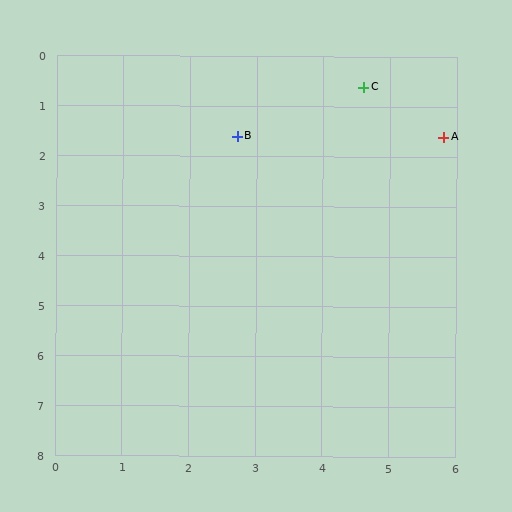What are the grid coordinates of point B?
Point B is at approximately (2.7, 1.6).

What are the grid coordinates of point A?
Point A is at approximately (5.8, 1.6).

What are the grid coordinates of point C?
Point C is at approximately (4.6, 0.6).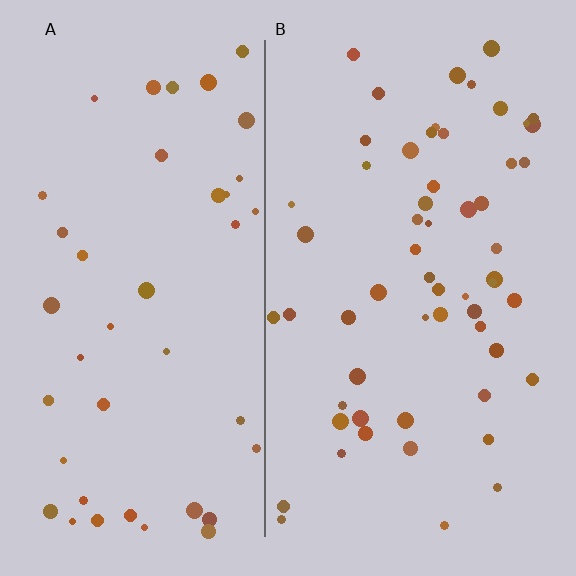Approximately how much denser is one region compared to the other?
Approximately 1.3× — region B over region A.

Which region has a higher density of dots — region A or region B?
B (the right).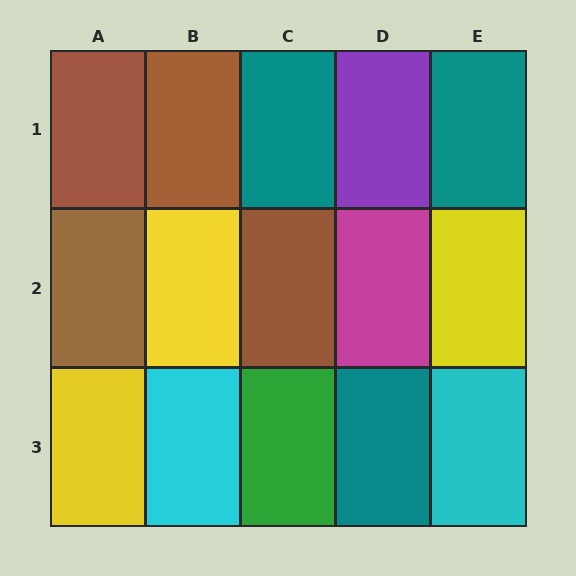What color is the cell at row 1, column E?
Teal.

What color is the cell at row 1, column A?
Brown.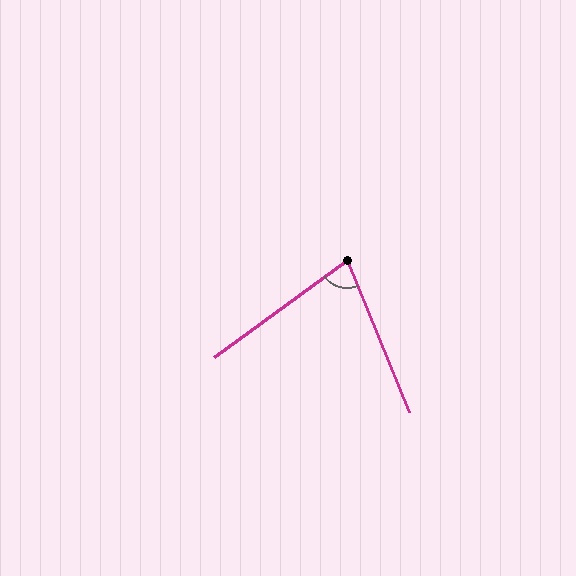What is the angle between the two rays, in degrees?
Approximately 76 degrees.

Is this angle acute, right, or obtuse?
It is acute.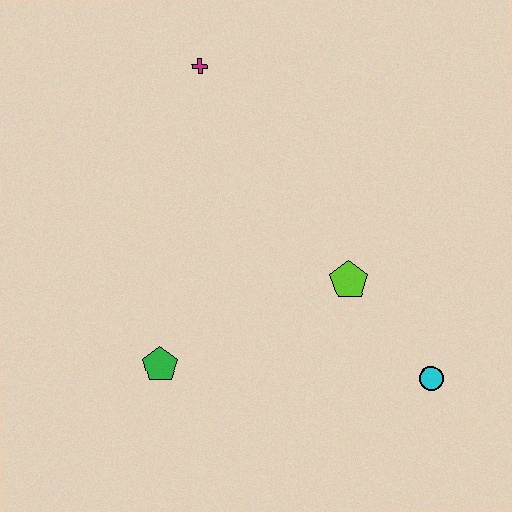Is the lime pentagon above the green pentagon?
Yes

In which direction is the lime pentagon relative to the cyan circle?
The lime pentagon is above the cyan circle.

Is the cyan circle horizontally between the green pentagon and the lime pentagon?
No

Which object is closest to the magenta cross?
The lime pentagon is closest to the magenta cross.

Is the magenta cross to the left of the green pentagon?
No